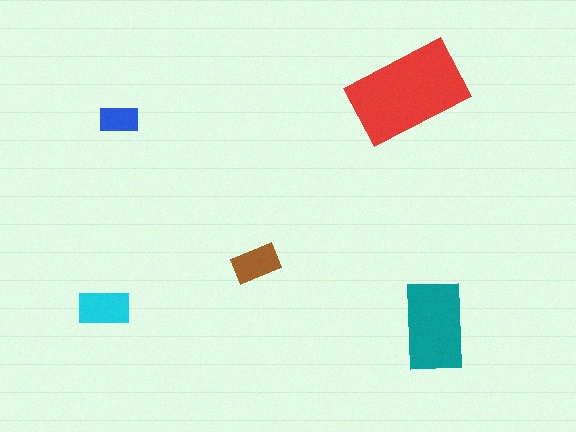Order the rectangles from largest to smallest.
the red one, the teal one, the cyan one, the brown one, the blue one.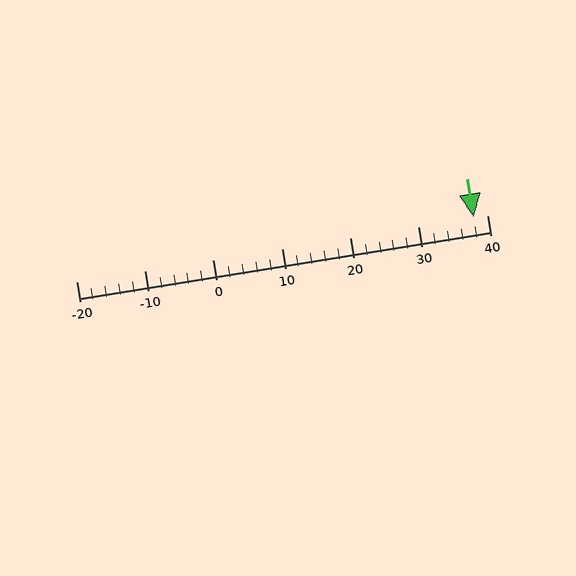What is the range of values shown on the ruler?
The ruler shows values from -20 to 40.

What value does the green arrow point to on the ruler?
The green arrow points to approximately 38.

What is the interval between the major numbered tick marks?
The major tick marks are spaced 10 units apart.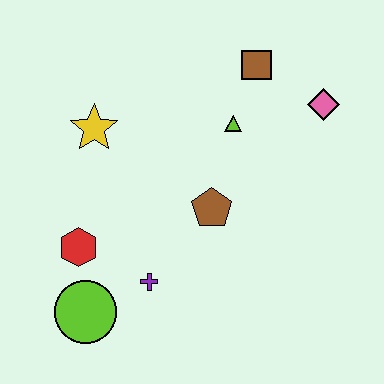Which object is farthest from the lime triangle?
The lime circle is farthest from the lime triangle.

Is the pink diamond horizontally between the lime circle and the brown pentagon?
No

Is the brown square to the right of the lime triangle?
Yes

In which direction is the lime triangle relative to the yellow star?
The lime triangle is to the right of the yellow star.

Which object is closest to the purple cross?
The lime circle is closest to the purple cross.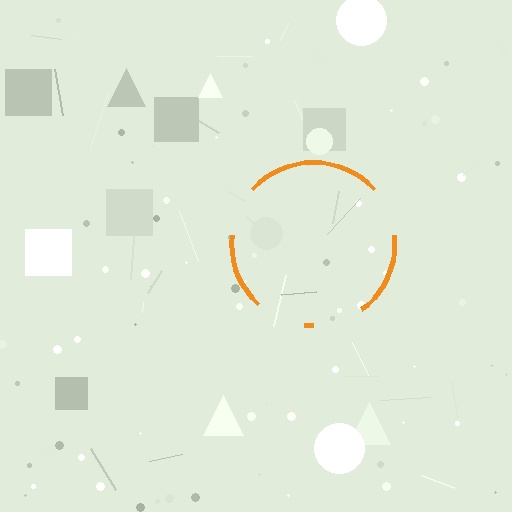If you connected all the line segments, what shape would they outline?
They would outline a circle.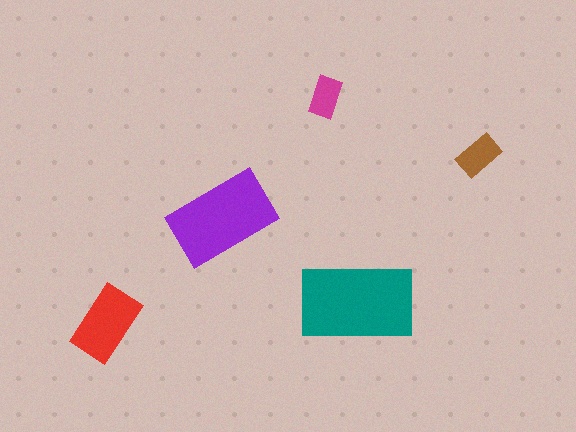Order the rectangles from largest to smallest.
the teal one, the purple one, the red one, the brown one, the magenta one.